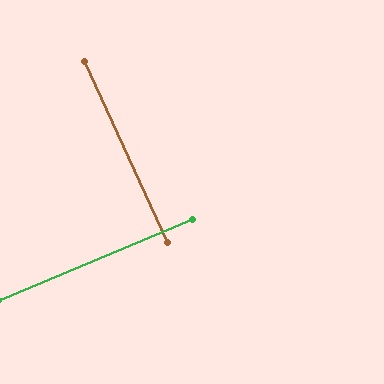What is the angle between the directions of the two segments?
Approximately 88 degrees.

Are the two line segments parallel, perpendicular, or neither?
Perpendicular — they meet at approximately 88°.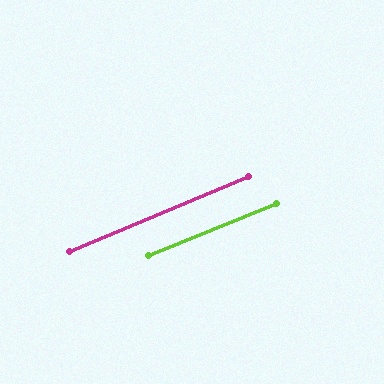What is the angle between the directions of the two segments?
Approximately 1 degree.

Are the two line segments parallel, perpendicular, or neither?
Parallel — their directions differ by only 0.8°.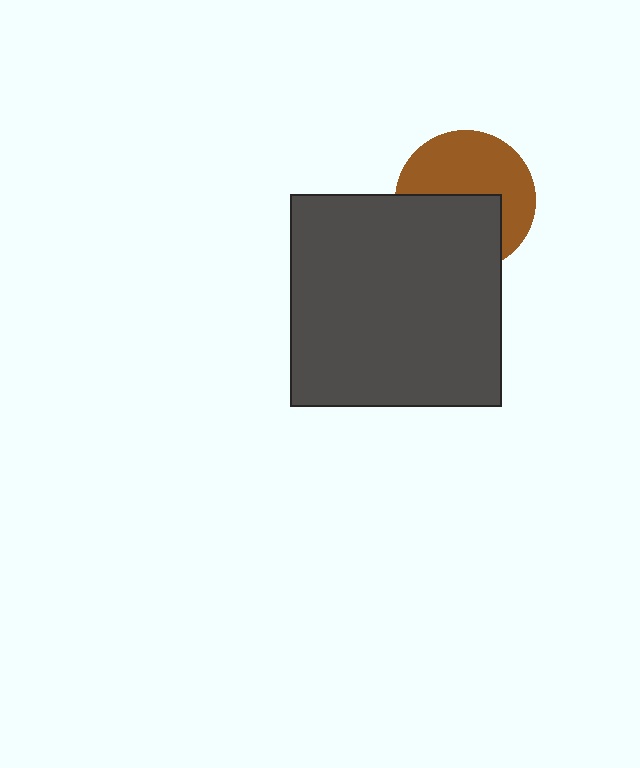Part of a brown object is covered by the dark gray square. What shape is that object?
It is a circle.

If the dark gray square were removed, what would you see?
You would see the complete brown circle.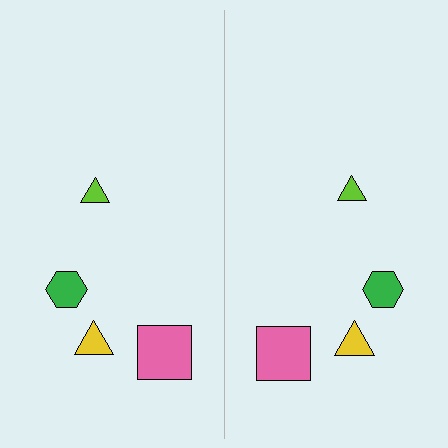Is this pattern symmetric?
Yes, this pattern has bilateral (reflection) symmetry.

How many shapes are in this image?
There are 8 shapes in this image.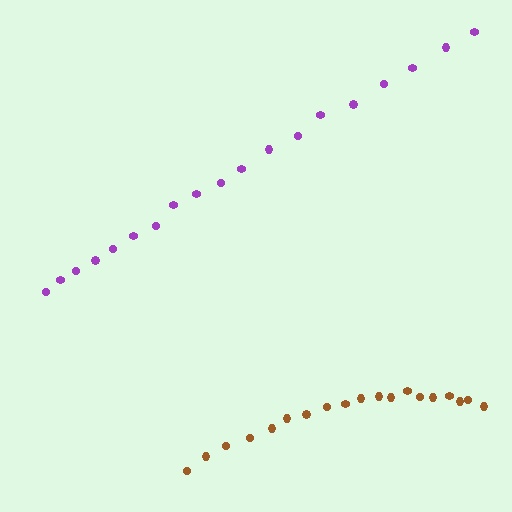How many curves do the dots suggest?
There are 2 distinct paths.